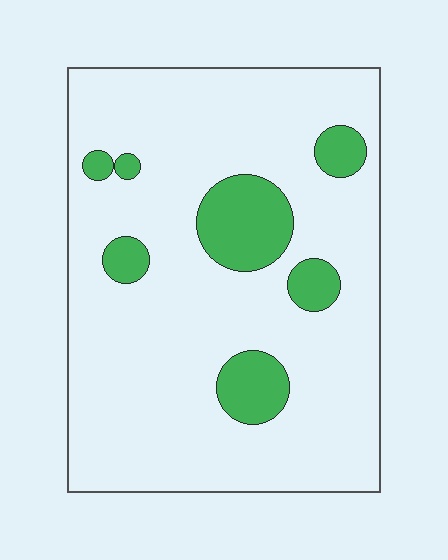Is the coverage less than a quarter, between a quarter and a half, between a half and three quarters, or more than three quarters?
Less than a quarter.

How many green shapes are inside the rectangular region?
7.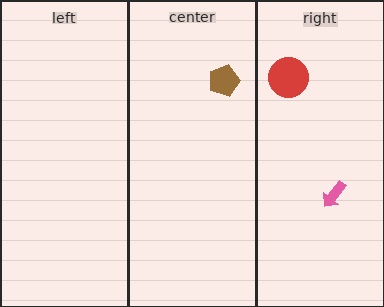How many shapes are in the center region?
1.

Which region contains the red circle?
The right region.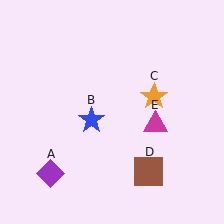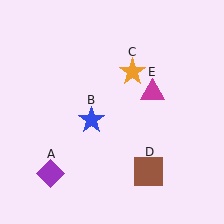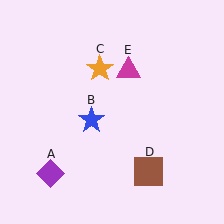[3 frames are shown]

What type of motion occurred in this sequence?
The orange star (object C), magenta triangle (object E) rotated counterclockwise around the center of the scene.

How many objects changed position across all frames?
2 objects changed position: orange star (object C), magenta triangle (object E).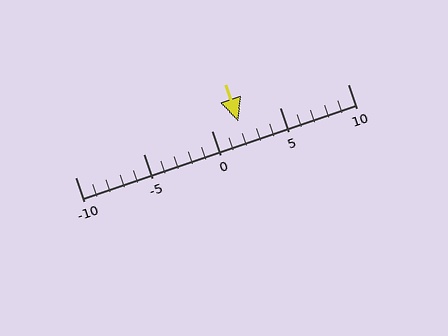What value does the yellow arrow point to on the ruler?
The yellow arrow points to approximately 2.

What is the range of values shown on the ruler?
The ruler shows values from -10 to 10.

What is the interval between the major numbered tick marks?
The major tick marks are spaced 5 units apart.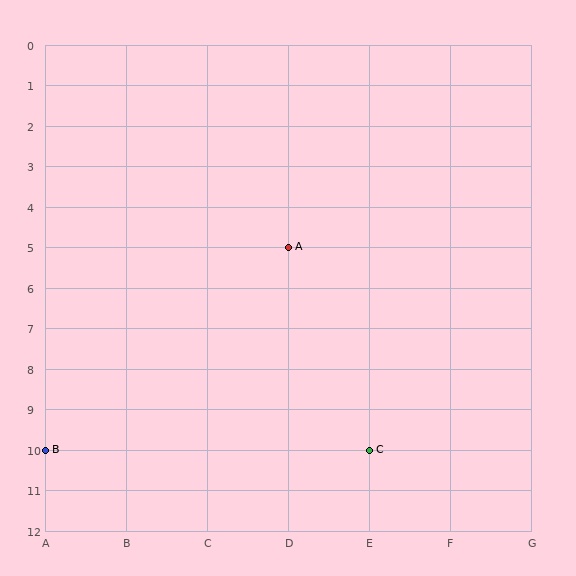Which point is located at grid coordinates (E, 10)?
Point C is at (E, 10).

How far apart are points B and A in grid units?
Points B and A are 3 columns and 5 rows apart (about 5.8 grid units diagonally).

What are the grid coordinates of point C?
Point C is at grid coordinates (E, 10).